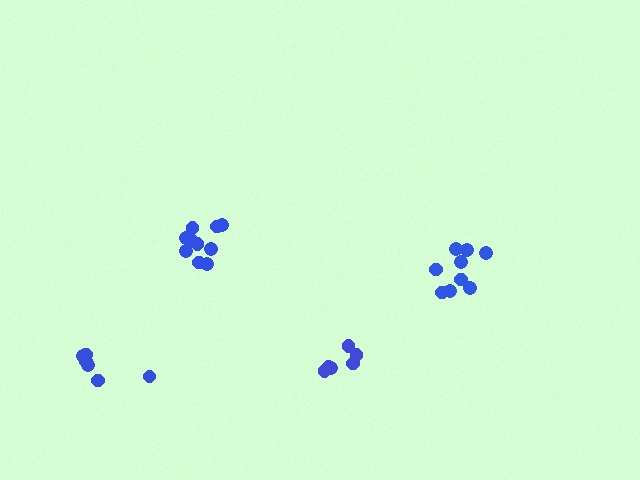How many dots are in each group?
Group 1: 6 dots, Group 2: 6 dots, Group 3: 9 dots, Group 4: 10 dots (31 total).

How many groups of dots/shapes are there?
There are 4 groups.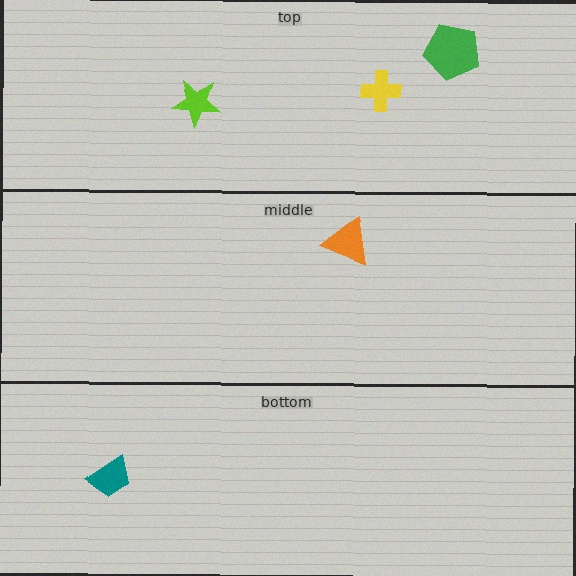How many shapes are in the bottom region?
1.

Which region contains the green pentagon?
The top region.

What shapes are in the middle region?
The orange triangle.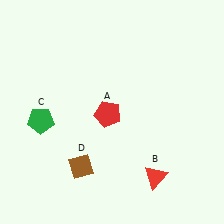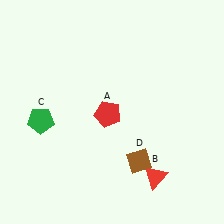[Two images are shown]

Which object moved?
The brown diamond (D) moved right.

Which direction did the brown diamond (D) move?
The brown diamond (D) moved right.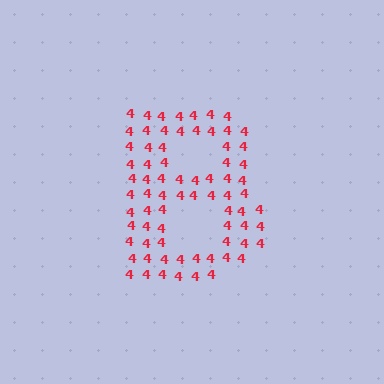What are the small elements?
The small elements are digit 4's.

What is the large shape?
The large shape is the letter B.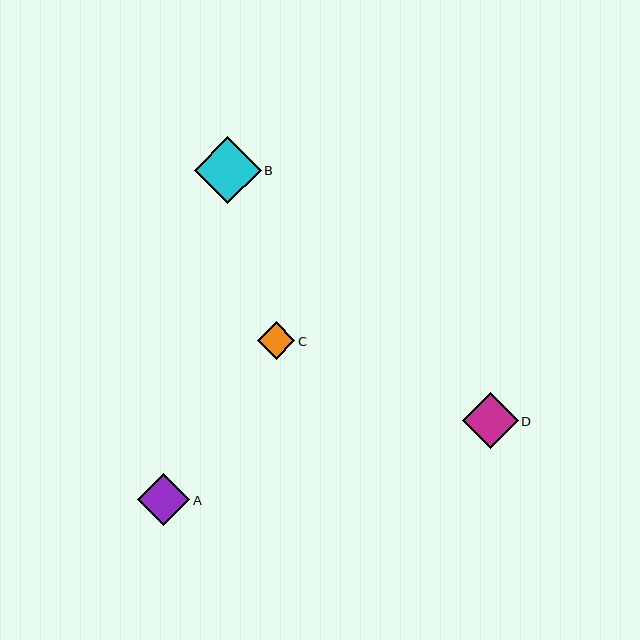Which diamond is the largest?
Diamond B is the largest with a size of approximately 67 pixels.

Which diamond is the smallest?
Diamond C is the smallest with a size of approximately 38 pixels.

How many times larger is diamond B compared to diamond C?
Diamond B is approximately 1.8 times the size of diamond C.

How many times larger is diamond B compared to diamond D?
Diamond B is approximately 1.2 times the size of diamond D.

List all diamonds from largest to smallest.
From largest to smallest: B, D, A, C.